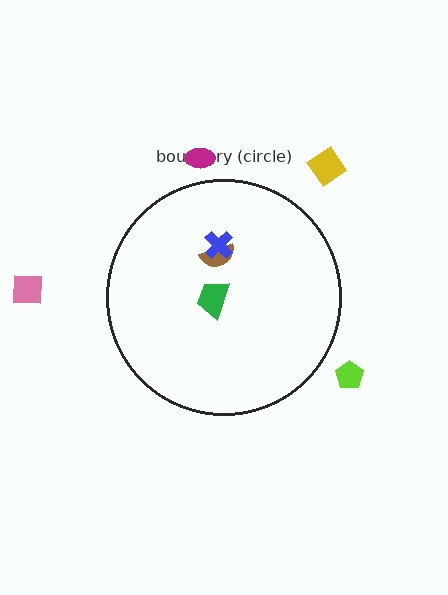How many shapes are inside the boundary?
3 inside, 4 outside.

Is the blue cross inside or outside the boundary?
Inside.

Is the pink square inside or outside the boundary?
Outside.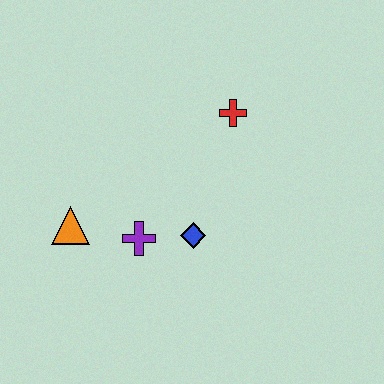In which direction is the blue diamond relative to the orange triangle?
The blue diamond is to the right of the orange triangle.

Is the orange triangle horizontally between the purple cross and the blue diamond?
No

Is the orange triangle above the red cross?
No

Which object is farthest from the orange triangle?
The red cross is farthest from the orange triangle.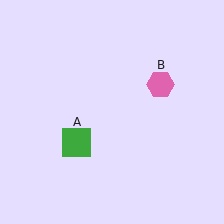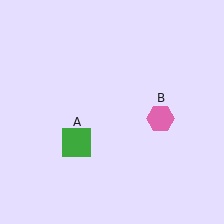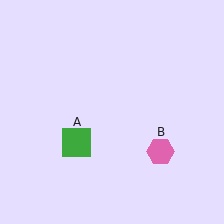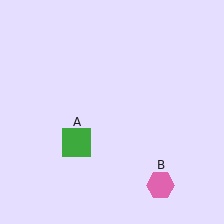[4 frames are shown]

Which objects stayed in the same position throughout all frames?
Green square (object A) remained stationary.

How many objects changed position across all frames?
1 object changed position: pink hexagon (object B).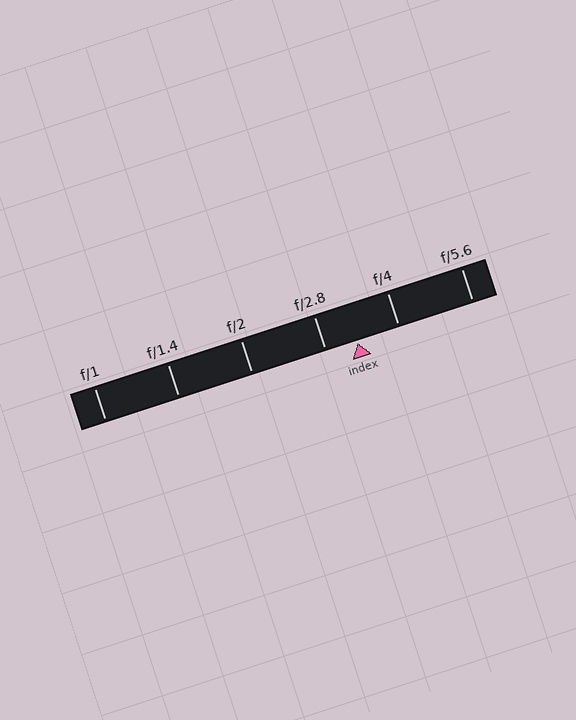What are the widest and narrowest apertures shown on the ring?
The widest aperture shown is f/1 and the narrowest is f/5.6.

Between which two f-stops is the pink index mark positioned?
The index mark is between f/2.8 and f/4.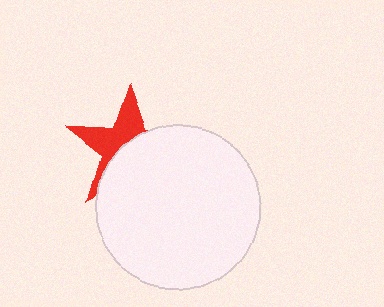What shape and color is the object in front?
The object in front is a white circle.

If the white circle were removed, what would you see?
You would see the complete red star.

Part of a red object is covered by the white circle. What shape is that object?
It is a star.